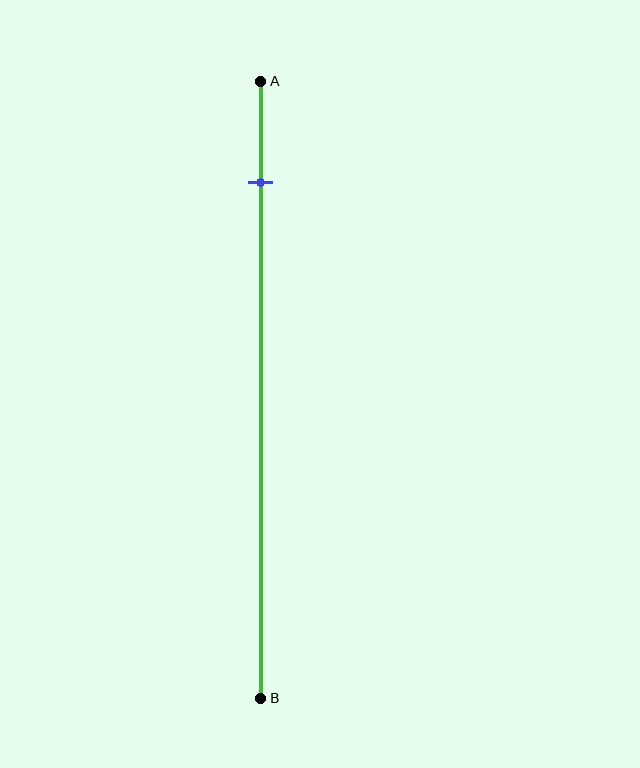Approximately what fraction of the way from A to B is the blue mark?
The blue mark is approximately 15% of the way from A to B.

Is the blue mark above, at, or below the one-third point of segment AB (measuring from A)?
The blue mark is above the one-third point of segment AB.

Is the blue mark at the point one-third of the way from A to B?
No, the mark is at about 15% from A, not at the 33% one-third point.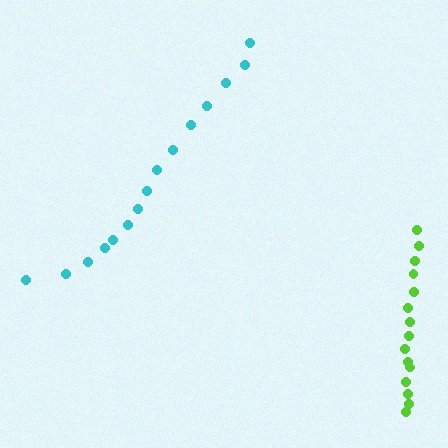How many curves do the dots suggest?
There are 2 distinct paths.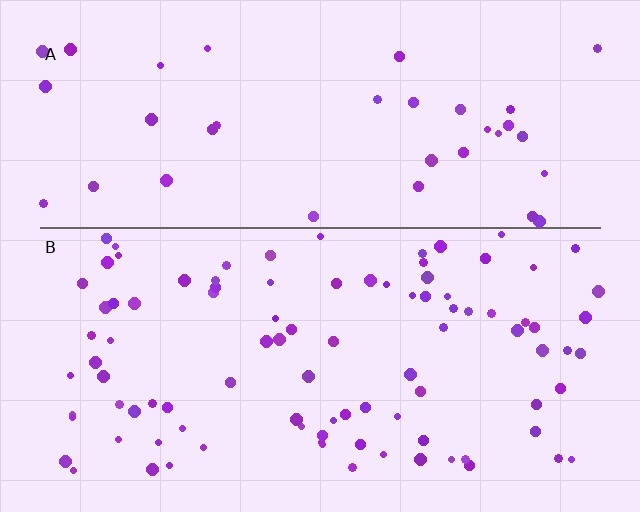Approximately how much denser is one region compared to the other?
Approximately 2.5× — region B over region A.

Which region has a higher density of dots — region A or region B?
B (the bottom).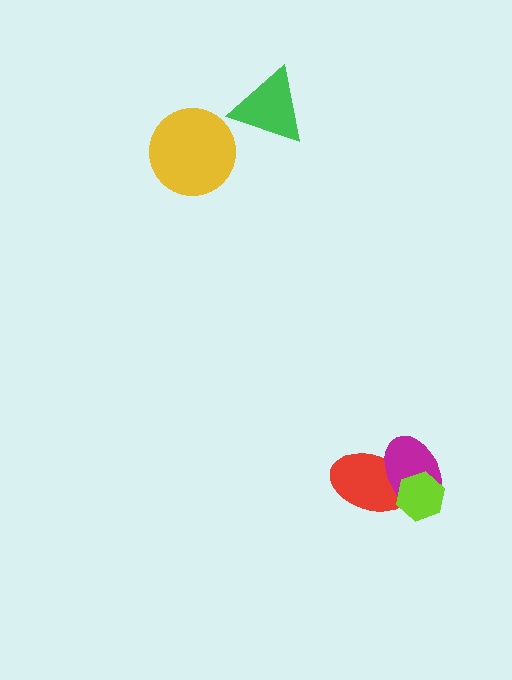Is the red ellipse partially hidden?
Yes, it is partially covered by another shape.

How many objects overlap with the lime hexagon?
2 objects overlap with the lime hexagon.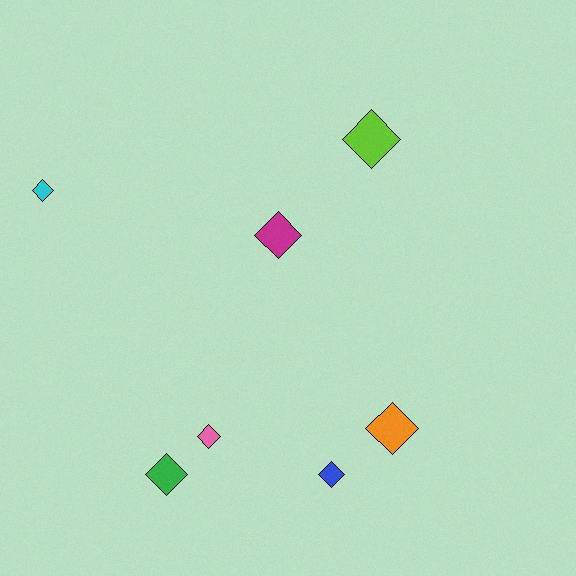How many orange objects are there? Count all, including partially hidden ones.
There is 1 orange object.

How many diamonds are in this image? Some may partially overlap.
There are 7 diamonds.